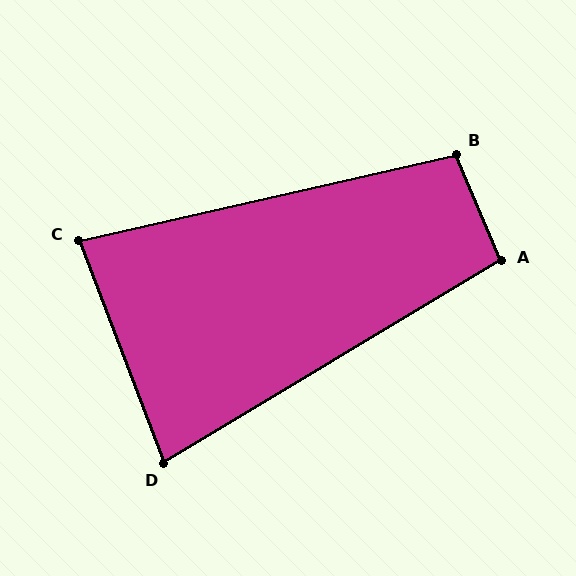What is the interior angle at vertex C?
Approximately 82 degrees (acute).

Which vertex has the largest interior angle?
B, at approximately 100 degrees.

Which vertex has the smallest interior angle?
D, at approximately 80 degrees.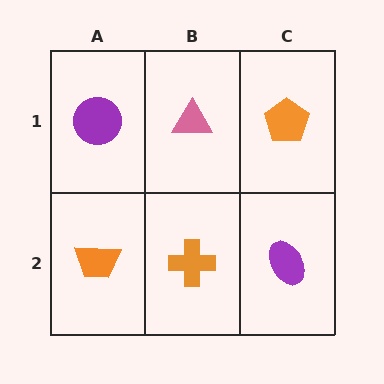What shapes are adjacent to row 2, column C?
An orange pentagon (row 1, column C), an orange cross (row 2, column B).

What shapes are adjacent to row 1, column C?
A purple ellipse (row 2, column C), a pink triangle (row 1, column B).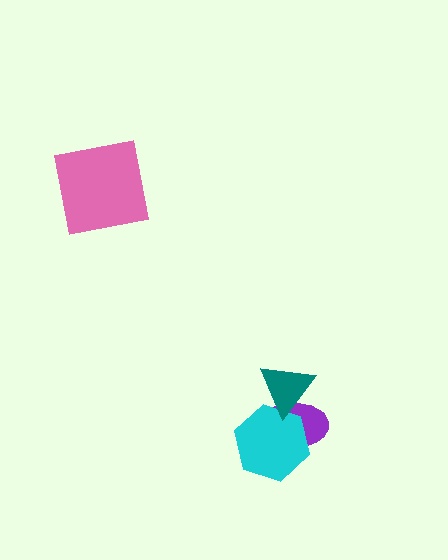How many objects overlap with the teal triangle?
2 objects overlap with the teal triangle.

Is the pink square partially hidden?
No, no other shape covers it.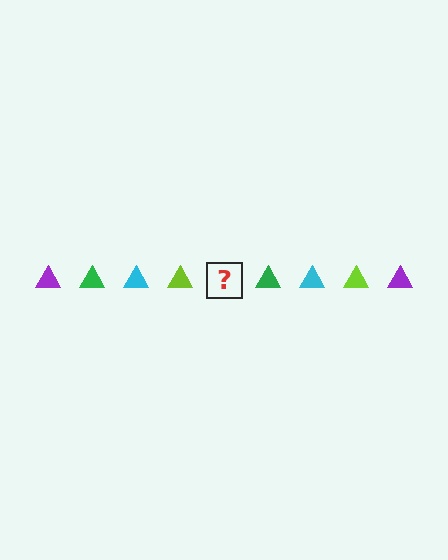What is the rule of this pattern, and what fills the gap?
The rule is that the pattern cycles through purple, green, cyan, lime triangles. The gap should be filled with a purple triangle.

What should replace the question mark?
The question mark should be replaced with a purple triangle.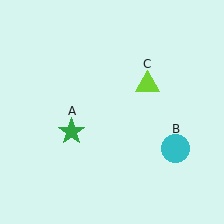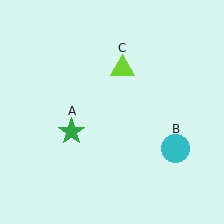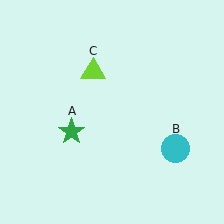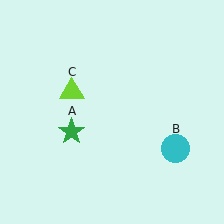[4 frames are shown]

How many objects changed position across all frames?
1 object changed position: lime triangle (object C).